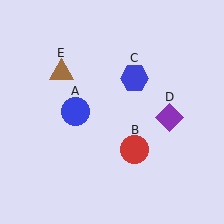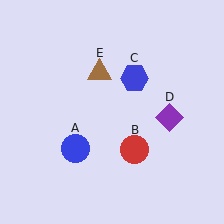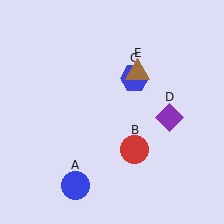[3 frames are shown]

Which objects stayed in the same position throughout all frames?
Red circle (object B) and blue hexagon (object C) and purple diamond (object D) remained stationary.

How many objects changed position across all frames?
2 objects changed position: blue circle (object A), brown triangle (object E).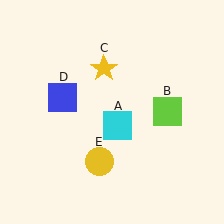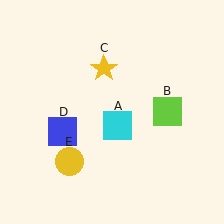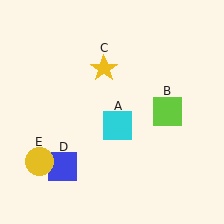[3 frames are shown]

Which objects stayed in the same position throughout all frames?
Cyan square (object A) and lime square (object B) and yellow star (object C) remained stationary.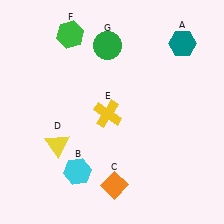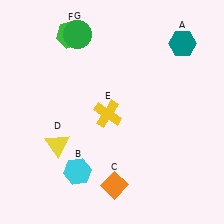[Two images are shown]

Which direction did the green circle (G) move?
The green circle (G) moved left.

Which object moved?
The green circle (G) moved left.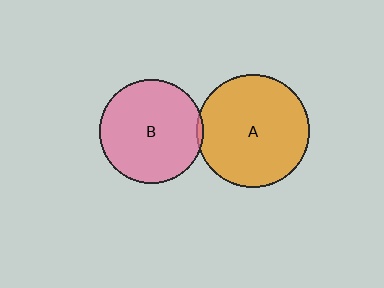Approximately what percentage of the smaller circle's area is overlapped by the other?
Approximately 5%.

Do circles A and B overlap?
Yes.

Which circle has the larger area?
Circle A (orange).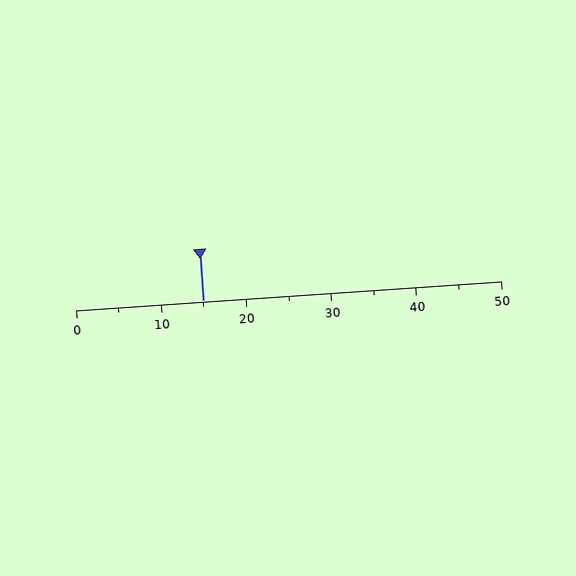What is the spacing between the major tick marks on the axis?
The major ticks are spaced 10 apart.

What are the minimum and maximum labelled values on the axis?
The axis runs from 0 to 50.